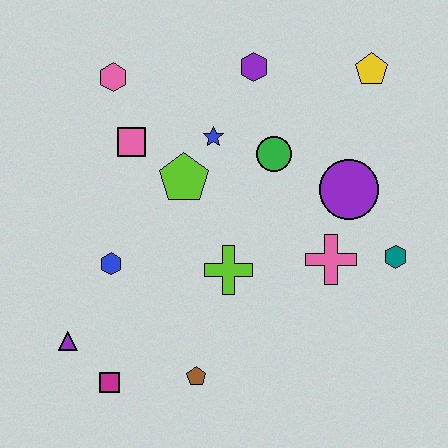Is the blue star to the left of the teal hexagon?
Yes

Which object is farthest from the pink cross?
The pink hexagon is farthest from the pink cross.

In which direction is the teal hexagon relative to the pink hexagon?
The teal hexagon is to the right of the pink hexagon.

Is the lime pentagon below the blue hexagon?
No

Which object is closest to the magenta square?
The purple triangle is closest to the magenta square.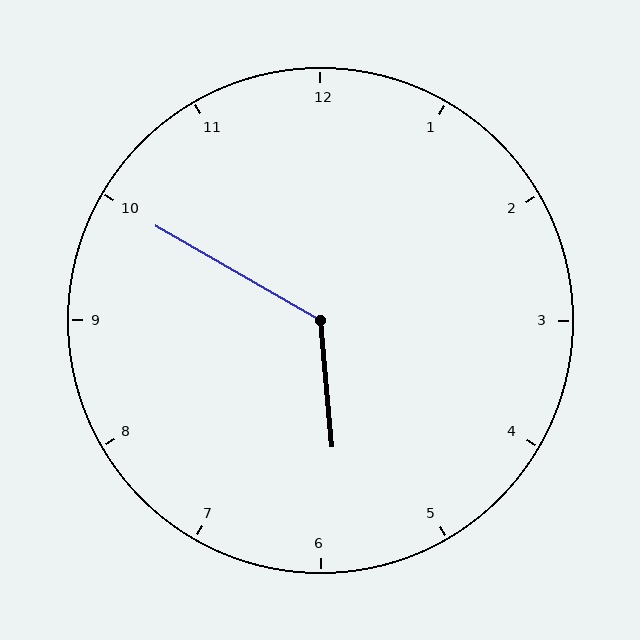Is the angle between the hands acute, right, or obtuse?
It is obtuse.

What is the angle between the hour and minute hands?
Approximately 125 degrees.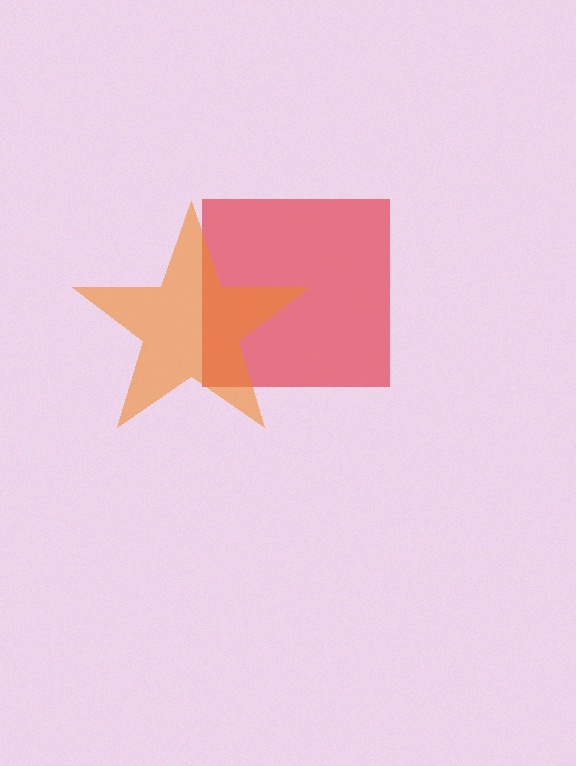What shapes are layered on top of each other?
The layered shapes are: a red square, an orange star.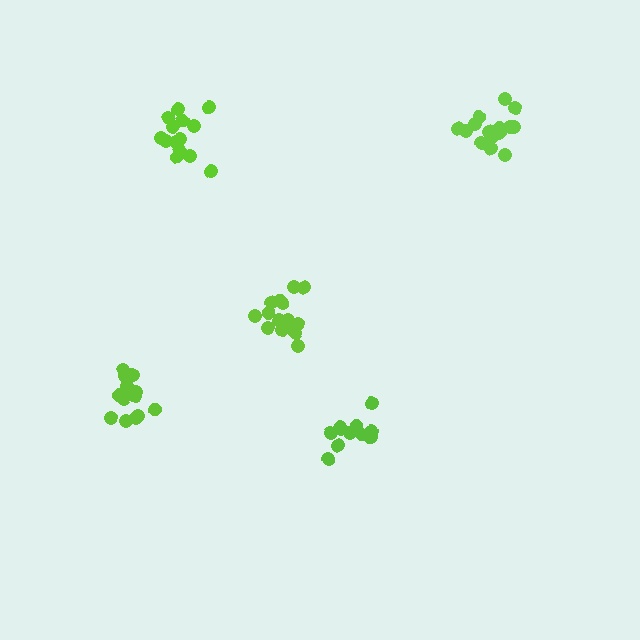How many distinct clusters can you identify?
There are 5 distinct clusters.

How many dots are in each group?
Group 1: 14 dots, Group 2: 11 dots, Group 3: 15 dots, Group 4: 15 dots, Group 5: 17 dots (72 total).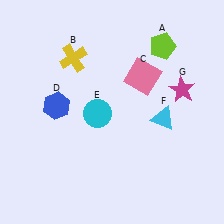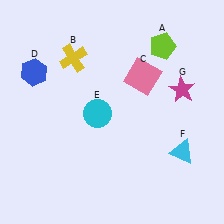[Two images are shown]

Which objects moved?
The objects that moved are: the blue hexagon (D), the cyan triangle (F).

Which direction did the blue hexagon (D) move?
The blue hexagon (D) moved up.